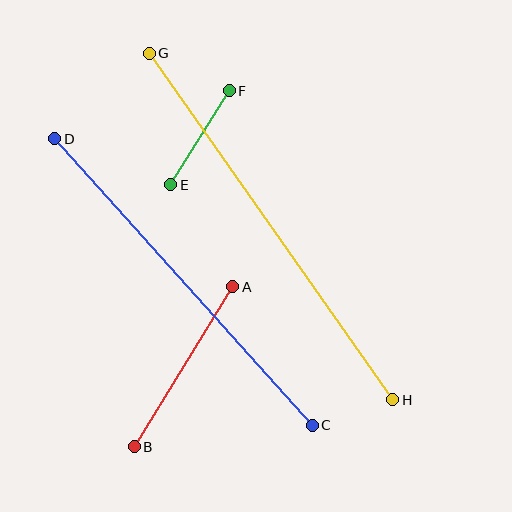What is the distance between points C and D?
The distance is approximately 385 pixels.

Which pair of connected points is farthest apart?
Points G and H are farthest apart.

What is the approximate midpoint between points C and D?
The midpoint is at approximately (184, 282) pixels.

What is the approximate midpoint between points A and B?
The midpoint is at approximately (184, 367) pixels.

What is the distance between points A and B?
The distance is approximately 188 pixels.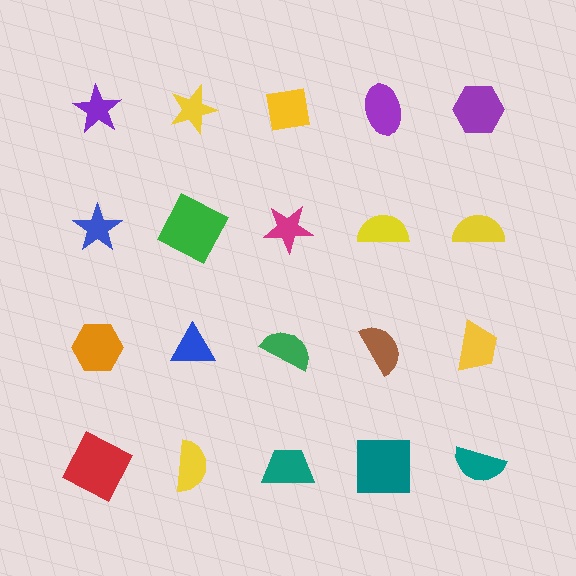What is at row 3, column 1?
An orange hexagon.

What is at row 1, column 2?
A yellow star.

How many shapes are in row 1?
5 shapes.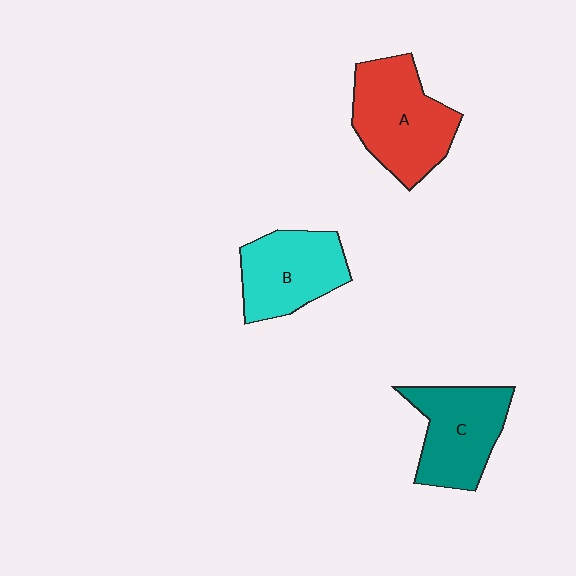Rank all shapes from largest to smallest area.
From largest to smallest: A (red), C (teal), B (cyan).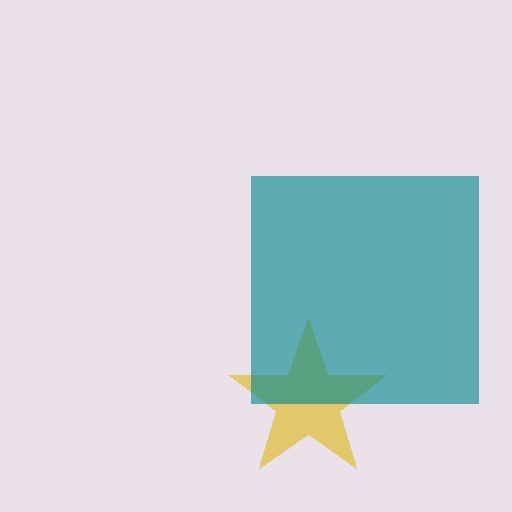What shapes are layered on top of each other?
The layered shapes are: a yellow star, a teal square.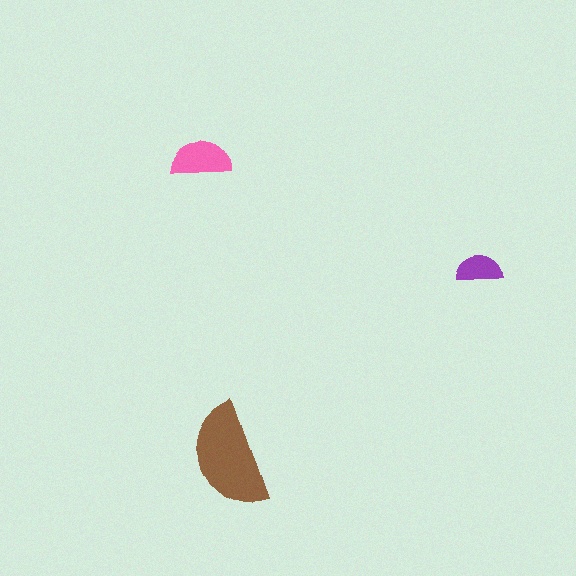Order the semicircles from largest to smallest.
the brown one, the pink one, the purple one.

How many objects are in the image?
There are 3 objects in the image.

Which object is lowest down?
The brown semicircle is bottommost.